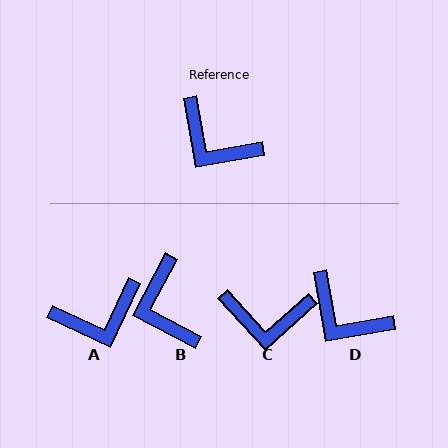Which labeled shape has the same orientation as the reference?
D.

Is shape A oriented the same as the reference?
No, it is off by about 55 degrees.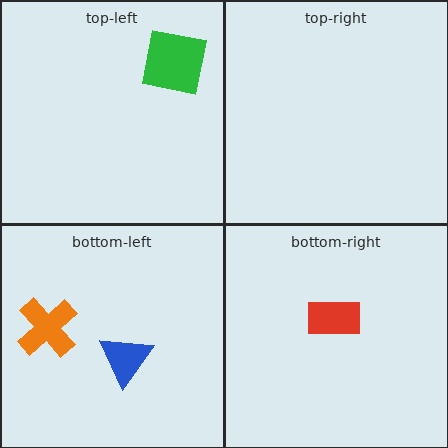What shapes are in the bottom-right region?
The red rectangle.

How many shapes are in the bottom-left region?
2.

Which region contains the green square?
The top-left region.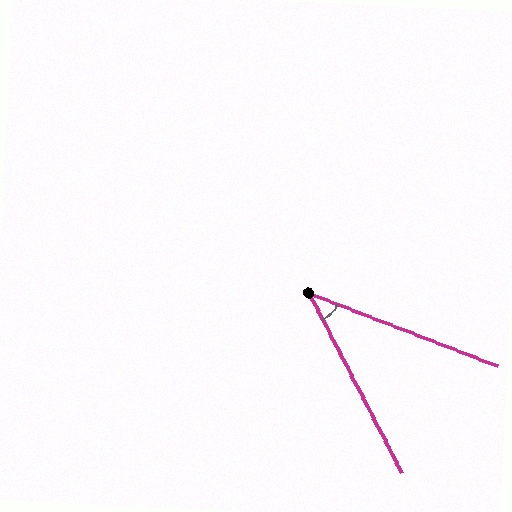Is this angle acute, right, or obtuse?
It is acute.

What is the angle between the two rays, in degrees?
Approximately 42 degrees.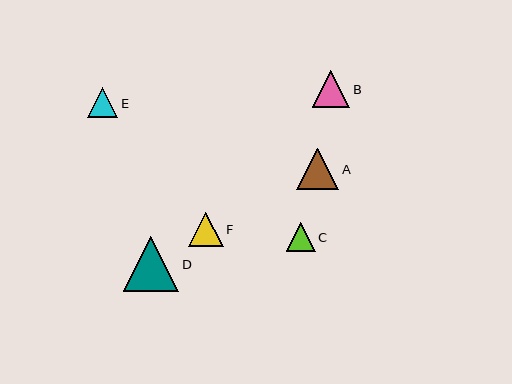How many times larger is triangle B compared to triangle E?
Triangle B is approximately 1.3 times the size of triangle E.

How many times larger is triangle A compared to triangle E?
Triangle A is approximately 1.4 times the size of triangle E.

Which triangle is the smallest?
Triangle C is the smallest with a size of approximately 29 pixels.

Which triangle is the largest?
Triangle D is the largest with a size of approximately 55 pixels.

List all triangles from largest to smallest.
From largest to smallest: D, A, B, F, E, C.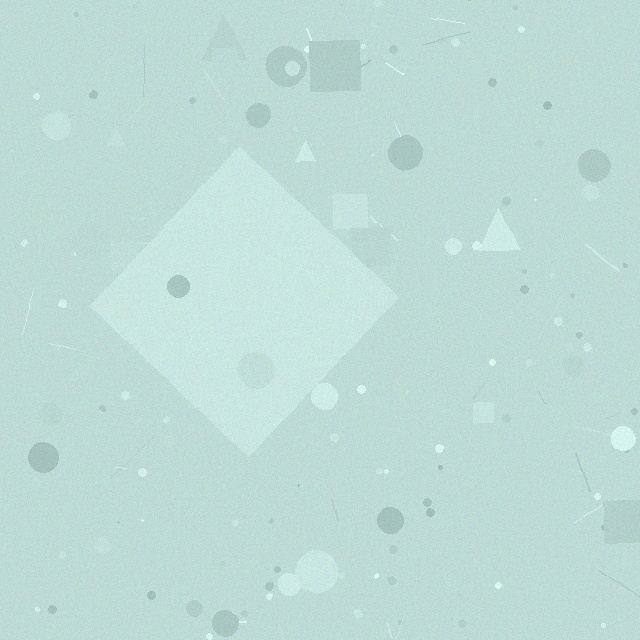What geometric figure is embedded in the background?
A diamond is embedded in the background.